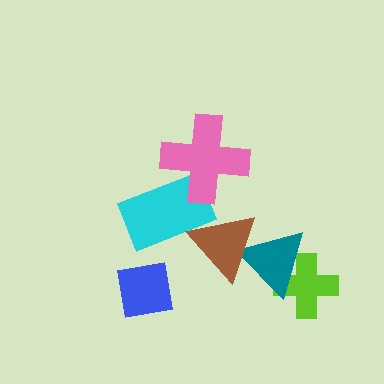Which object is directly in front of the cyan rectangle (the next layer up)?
The brown triangle is directly in front of the cyan rectangle.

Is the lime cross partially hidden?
Yes, it is partially covered by another shape.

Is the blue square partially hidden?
No, no other shape covers it.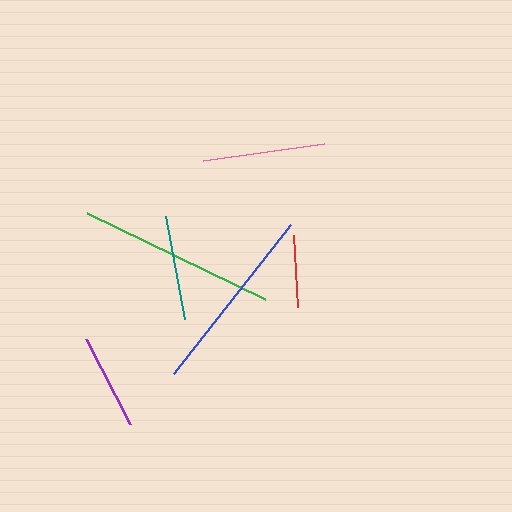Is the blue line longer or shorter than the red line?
The blue line is longer than the red line.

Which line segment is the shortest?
The red line is the shortest at approximately 72 pixels.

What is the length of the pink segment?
The pink segment is approximately 122 pixels long.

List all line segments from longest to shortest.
From longest to shortest: green, blue, pink, teal, purple, red.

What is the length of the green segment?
The green segment is approximately 198 pixels long.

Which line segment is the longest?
The green line is the longest at approximately 198 pixels.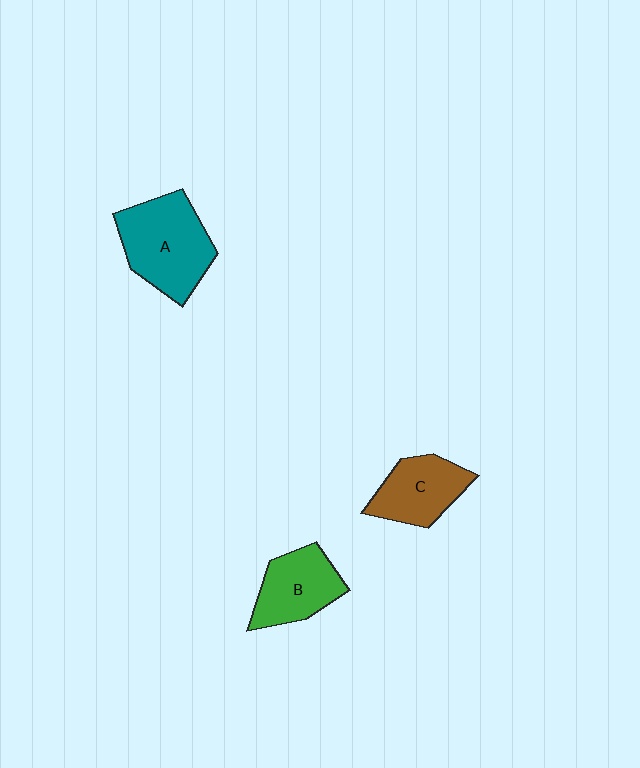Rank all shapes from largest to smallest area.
From largest to smallest: A (teal), B (green), C (brown).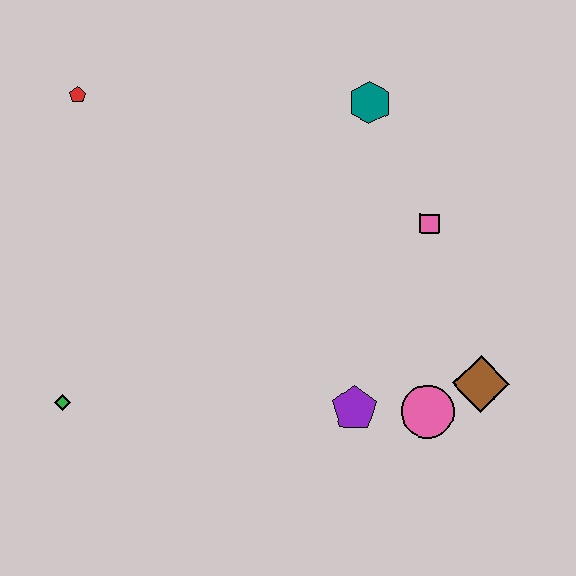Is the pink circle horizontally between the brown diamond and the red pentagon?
Yes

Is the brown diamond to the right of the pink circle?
Yes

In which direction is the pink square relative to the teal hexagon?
The pink square is below the teal hexagon.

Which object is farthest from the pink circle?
The red pentagon is farthest from the pink circle.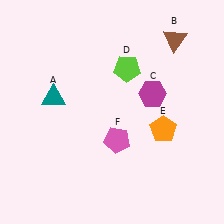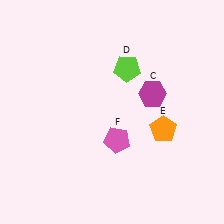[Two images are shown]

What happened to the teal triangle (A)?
The teal triangle (A) was removed in Image 2. It was in the top-left area of Image 1.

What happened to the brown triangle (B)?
The brown triangle (B) was removed in Image 2. It was in the top-right area of Image 1.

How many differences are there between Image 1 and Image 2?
There are 2 differences between the two images.